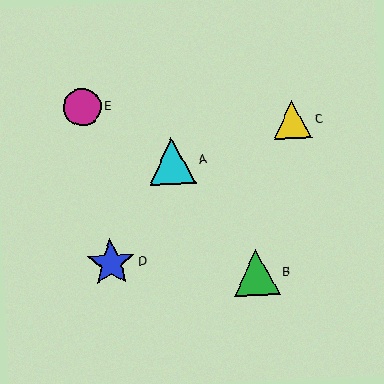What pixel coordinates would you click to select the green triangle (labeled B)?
Click at (256, 273) to select the green triangle B.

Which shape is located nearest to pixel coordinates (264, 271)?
The green triangle (labeled B) at (256, 273) is nearest to that location.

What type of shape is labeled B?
Shape B is a green triangle.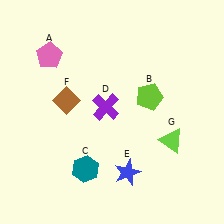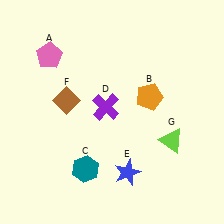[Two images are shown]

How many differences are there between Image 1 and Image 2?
There is 1 difference between the two images.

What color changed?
The pentagon (B) changed from lime in Image 1 to orange in Image 2.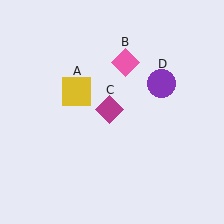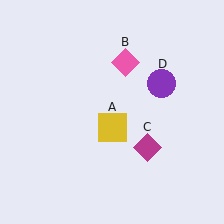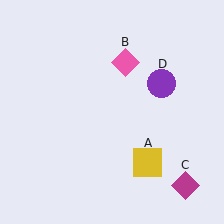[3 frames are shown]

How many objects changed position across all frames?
2 objects changed position: yellow square (object A), magenta diamond (object C).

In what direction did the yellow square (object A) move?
The yellow square (object A) moved down and to the right.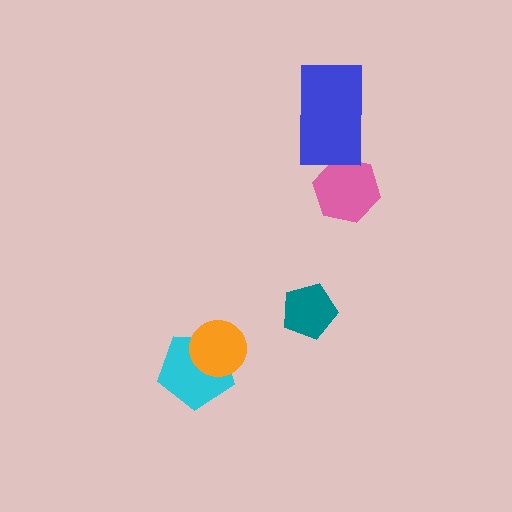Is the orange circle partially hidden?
No, no other shape covers it.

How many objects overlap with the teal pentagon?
0 objects overlap with the teal pentagon.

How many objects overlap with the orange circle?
1 object overlaps with the orange circle.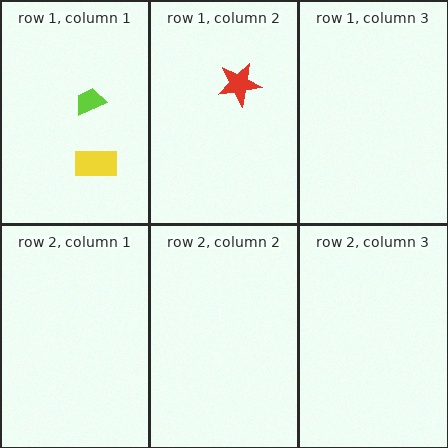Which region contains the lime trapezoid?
The row 1, column 1 region.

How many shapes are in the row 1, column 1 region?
2.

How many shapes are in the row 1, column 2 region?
1.